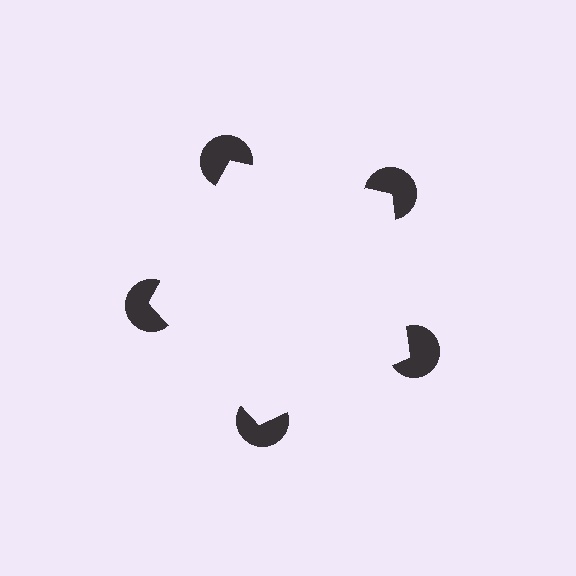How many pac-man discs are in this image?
There are 5 — one at each vertex of the illusory pentagon.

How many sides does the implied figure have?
5 sides.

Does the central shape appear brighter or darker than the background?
It typically appears slightly brighter than the background, even though no actual brightness change is drawn.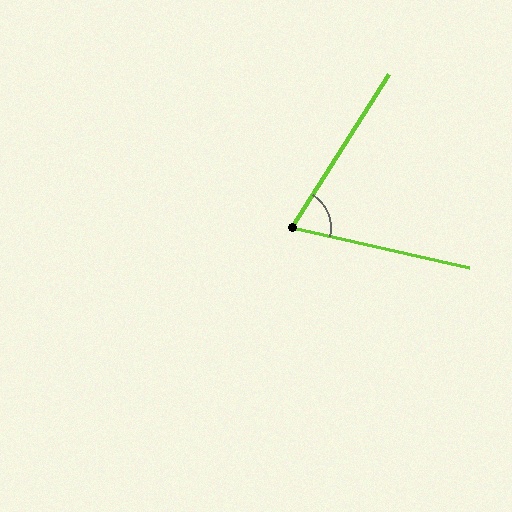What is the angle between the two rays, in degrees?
Approximately 70 degrees.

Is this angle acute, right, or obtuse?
It is acute.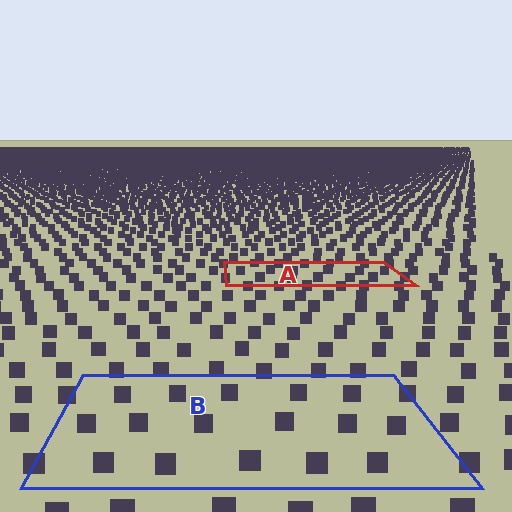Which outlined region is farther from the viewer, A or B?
Region A is farther from the viewer — the texture elements inside it appear smaller and more densely packed.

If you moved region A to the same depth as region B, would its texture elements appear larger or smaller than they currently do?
They would appear larger. At a closer depth, the same texture elements are projected at a bigger on-screen size.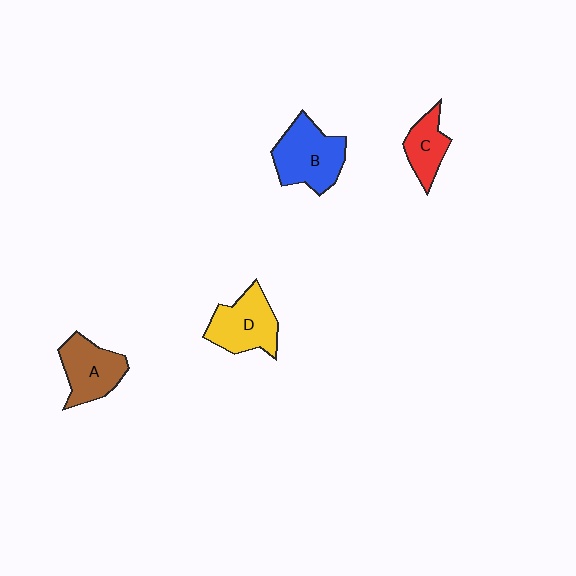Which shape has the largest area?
Shape B (blue).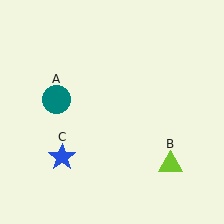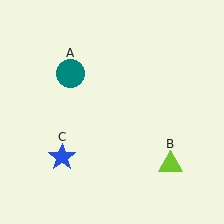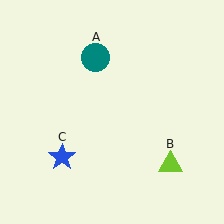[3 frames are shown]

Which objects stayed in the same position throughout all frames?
Lime triangle (object B) and blue star (object C) remained stationary.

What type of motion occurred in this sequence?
The teal circle (object A) rotated clockwise around the center of the scene.